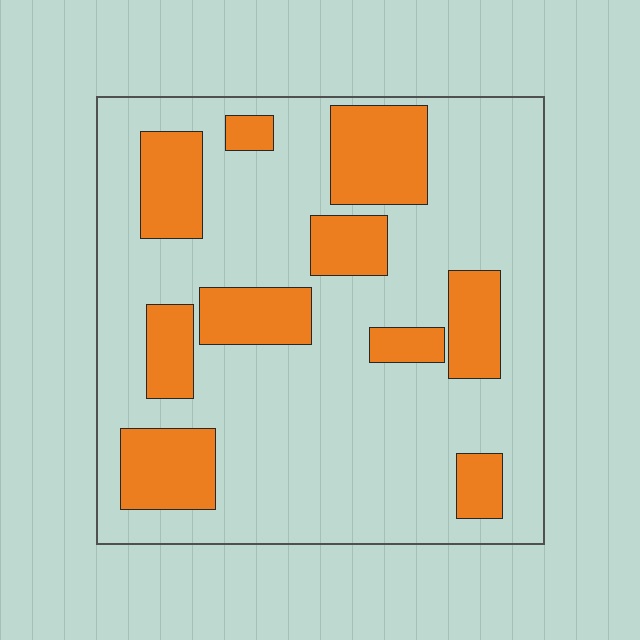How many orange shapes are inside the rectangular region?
10.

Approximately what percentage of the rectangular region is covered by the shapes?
Approximately 25%.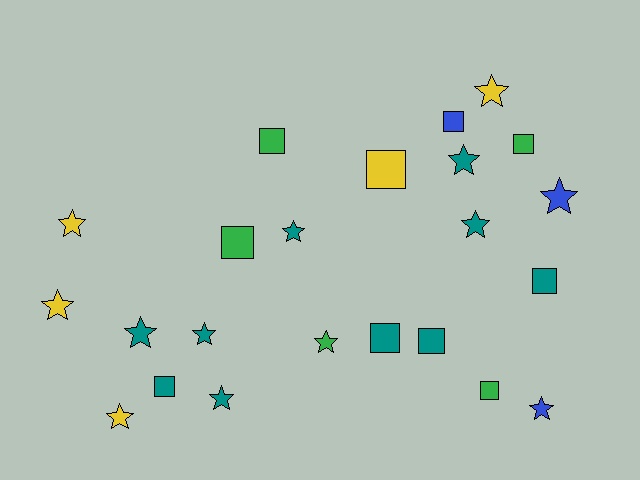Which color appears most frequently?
Teal, with 10 objects.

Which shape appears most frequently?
Star, with 13 objects.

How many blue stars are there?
There are 2 blue stars.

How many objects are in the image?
There are 23 objects.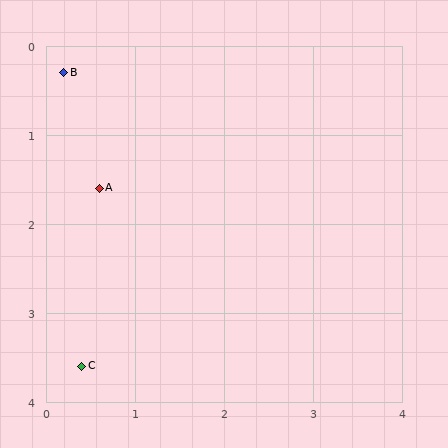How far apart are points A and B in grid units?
Points A and B are about 1.4 grid units apart.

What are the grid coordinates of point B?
Point B is at approximately (0.2, 0.3).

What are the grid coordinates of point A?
Point A is at approximately (0.6, 1.6).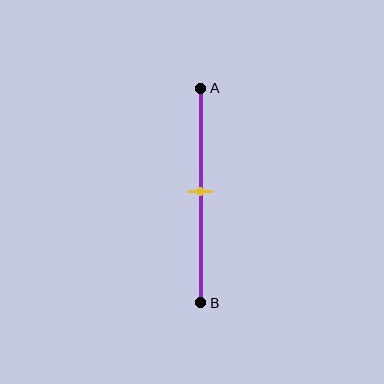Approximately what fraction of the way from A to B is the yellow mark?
The yellow mark is approximately 50% of the way from A to B.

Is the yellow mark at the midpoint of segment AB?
Yes, the mark is approximately at the midpoint.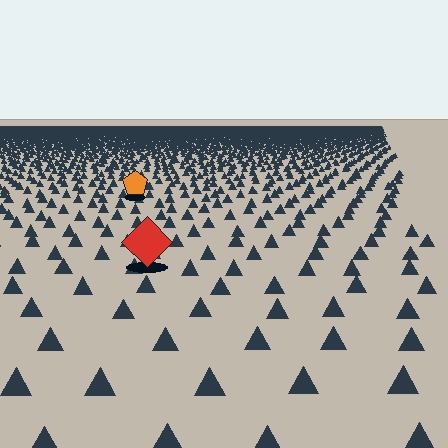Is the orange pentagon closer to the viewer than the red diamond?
No. The red diamond is closer — you can tell from the texture gradient: the ground texture is coarser near it.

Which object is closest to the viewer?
The red diamond is closest. The texture marks near it are larger and more spread out.